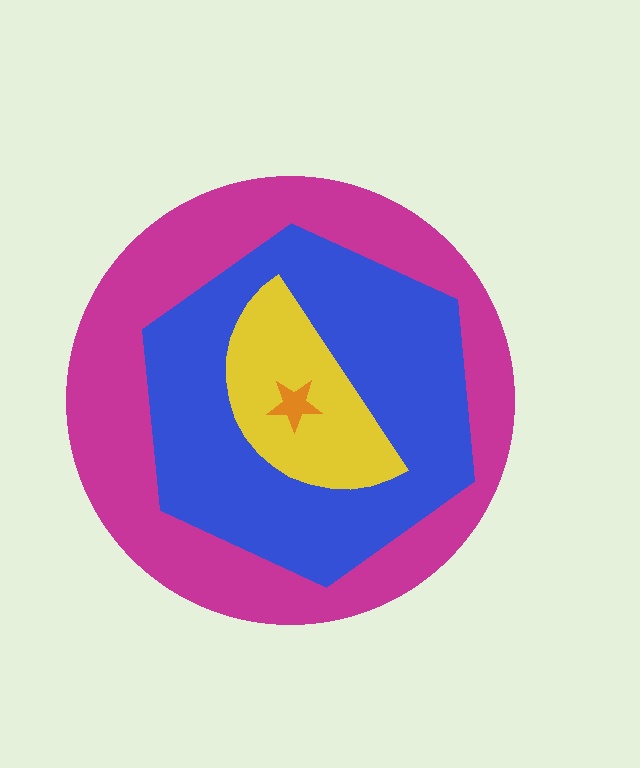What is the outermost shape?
The magenta circle.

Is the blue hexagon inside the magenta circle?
Yes.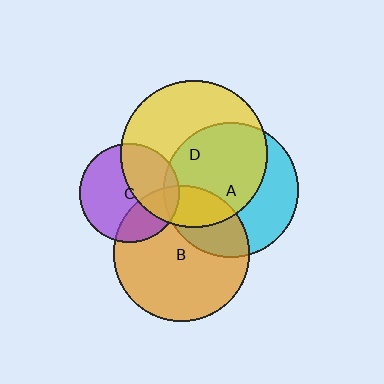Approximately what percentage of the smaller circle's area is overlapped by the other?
Approximately 60%.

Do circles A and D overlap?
Yes.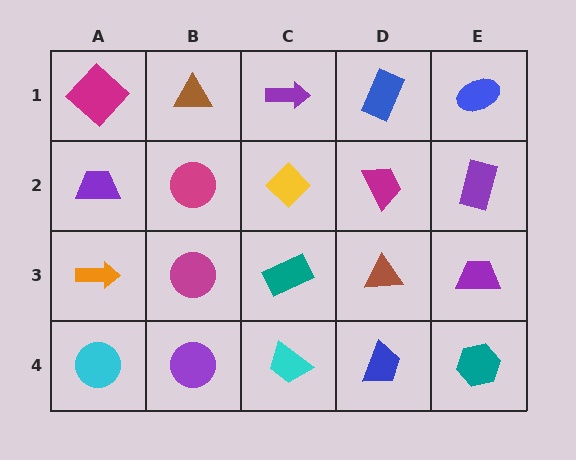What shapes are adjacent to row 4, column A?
An orange arrow (row 3, column A), a purple circle (row 4, column B).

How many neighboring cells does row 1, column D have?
3.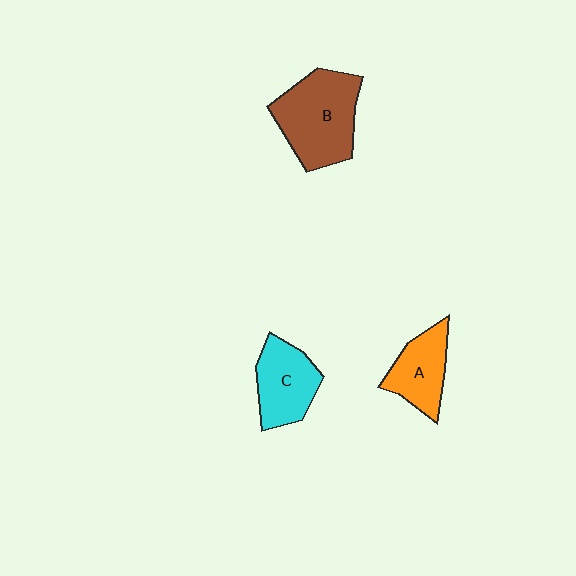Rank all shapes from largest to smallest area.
From largest to smallest: B (brown), C (cyan), A (orange).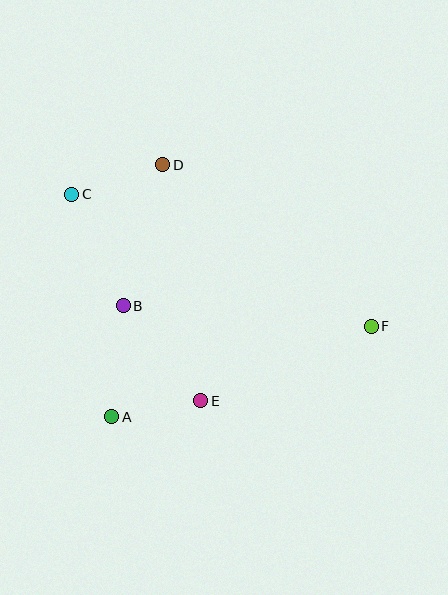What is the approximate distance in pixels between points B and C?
The distance between B and C is approximately 123 pixels.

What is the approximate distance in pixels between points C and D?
The distance between C and D is approximately 96 pixels.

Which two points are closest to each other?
Points A and E are closest to each other.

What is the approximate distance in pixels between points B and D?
The distance between B and D is approximately 146 pixels.